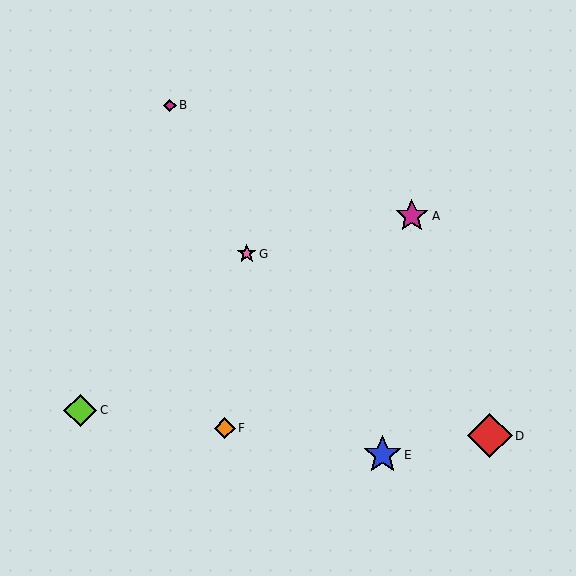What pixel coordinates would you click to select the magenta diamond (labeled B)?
Click at (170, 105) to select the magenta diamond B.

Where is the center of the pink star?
The center of the pink star is at (247, 254).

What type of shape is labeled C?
Shape C is a lime diamond.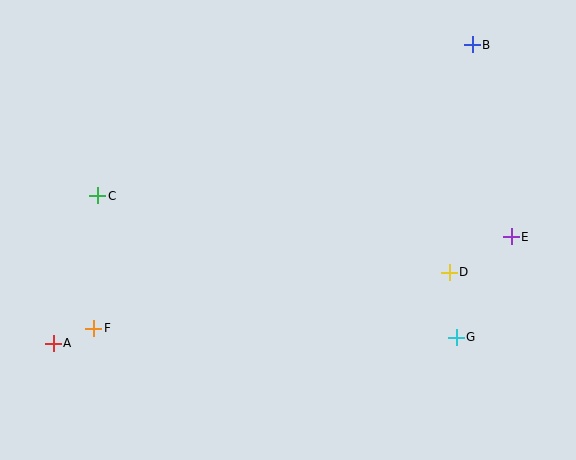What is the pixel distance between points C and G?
The distance between C and G is 386 pixels.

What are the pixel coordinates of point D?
Point D is at (449, 272).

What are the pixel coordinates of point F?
Point F is at (94, 328).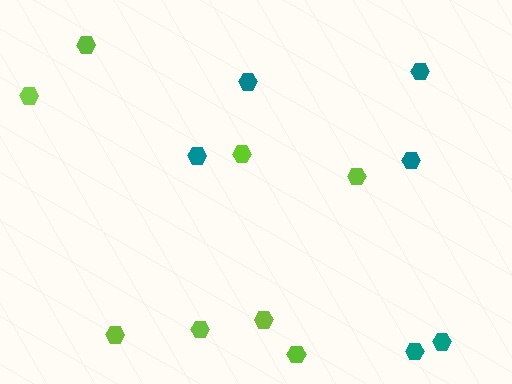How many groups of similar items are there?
There are 2 groups: one group of lime hexagons (8) and one group of teal hexagons (6).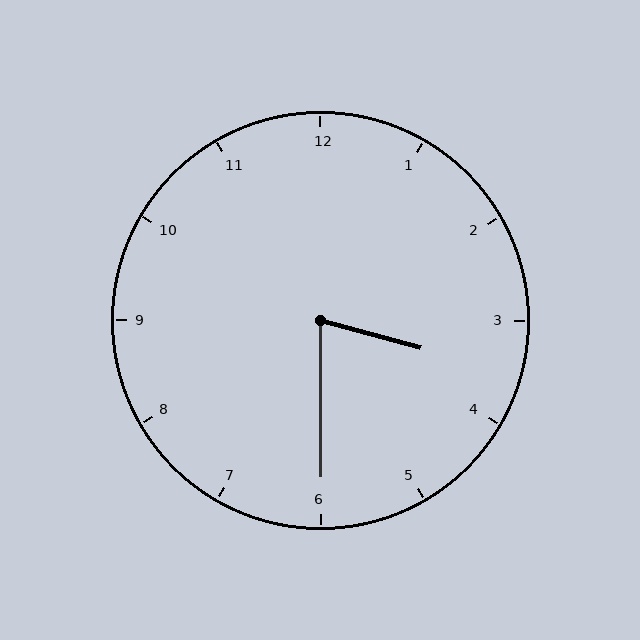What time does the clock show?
3:30.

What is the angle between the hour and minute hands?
Approximately 75 degrees.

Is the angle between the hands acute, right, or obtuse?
It is acute.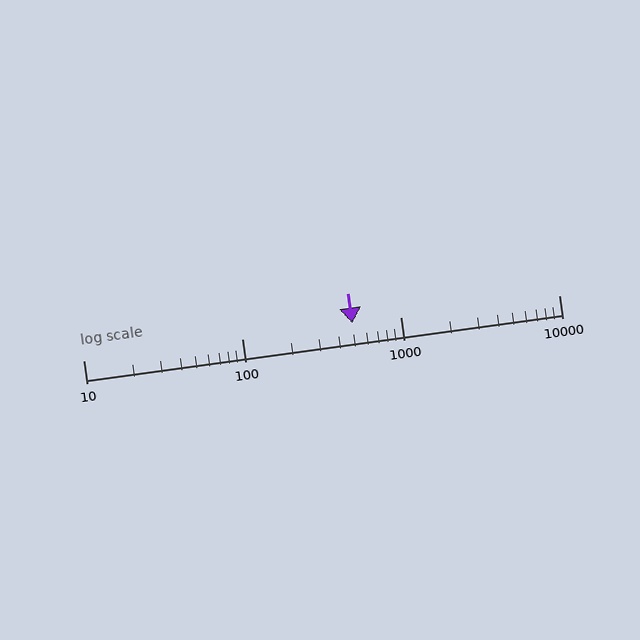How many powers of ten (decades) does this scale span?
The scale spans 3 decades, from 10 to 10000.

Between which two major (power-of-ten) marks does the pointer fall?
The pointer is between 100 and 1000.